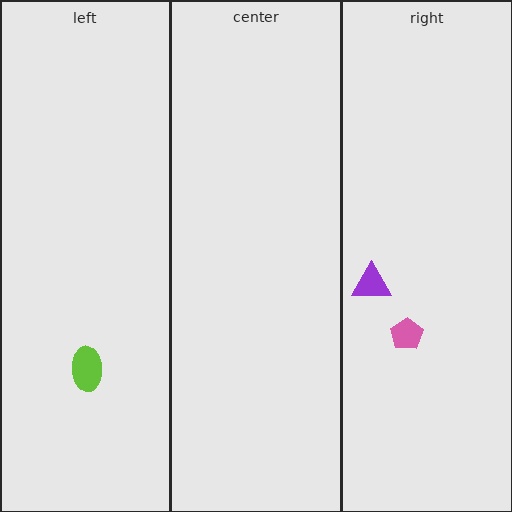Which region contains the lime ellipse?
The left region.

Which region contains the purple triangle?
The right region.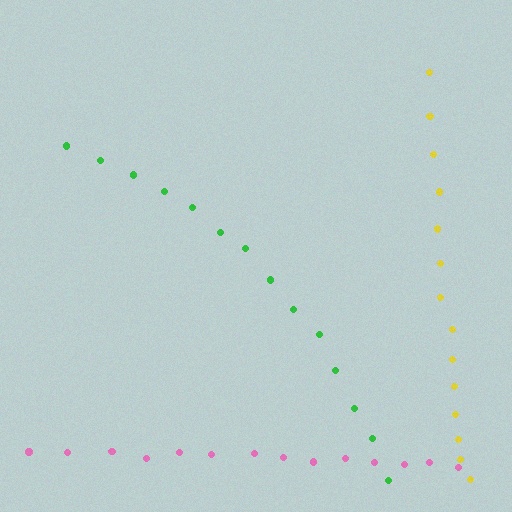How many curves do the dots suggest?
There are 3 distinct paths.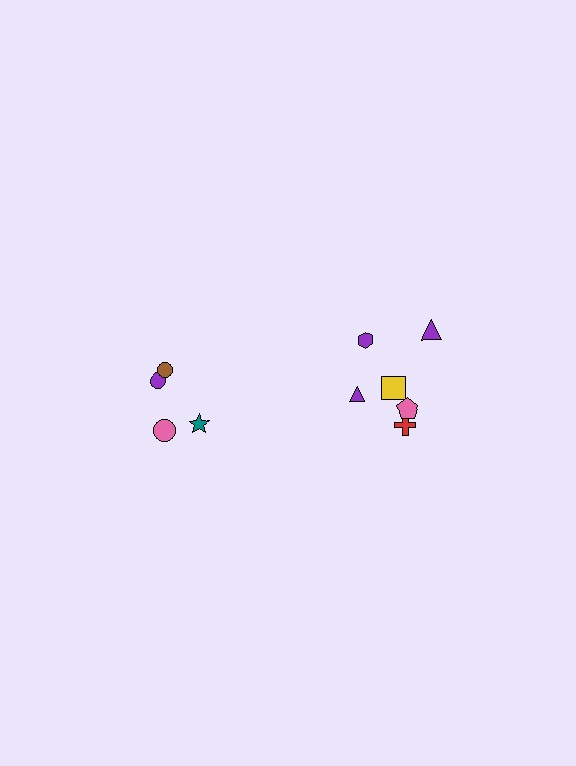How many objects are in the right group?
There are 6 objects.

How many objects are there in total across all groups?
There are 10 objects.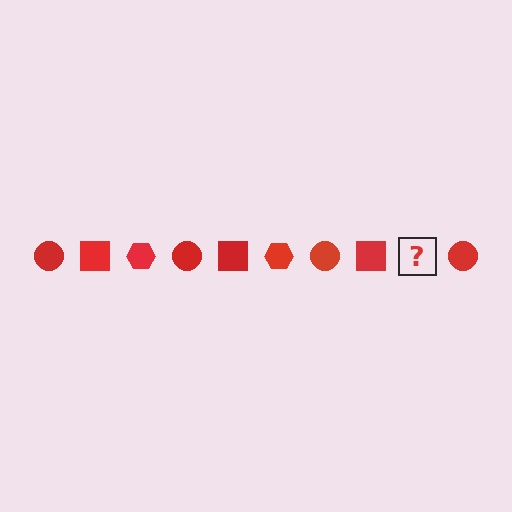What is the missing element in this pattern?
The missing element is a red hexagon.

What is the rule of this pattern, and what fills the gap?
The rule is that the pattern cycles through circle, square, hexagon shapes in red. The gap should be filled with a red hexagon.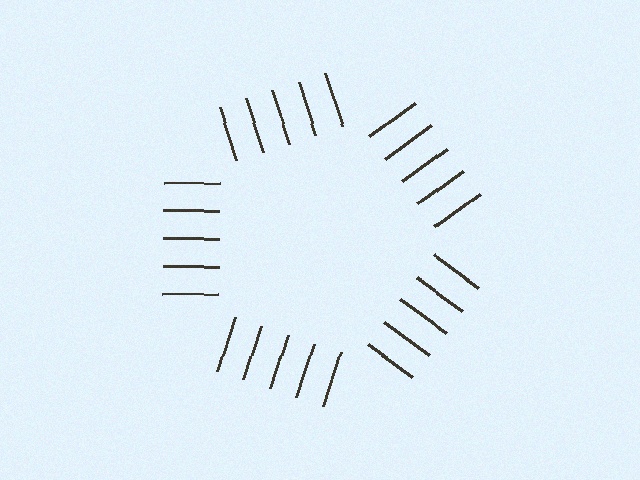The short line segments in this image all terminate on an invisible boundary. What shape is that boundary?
An illusory pentagon — the line segments terminate on its edges but no continuous stroke is drawn.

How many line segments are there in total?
25 — 5 along each of the 5 edges.